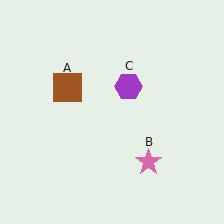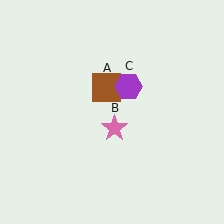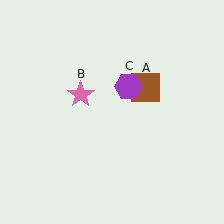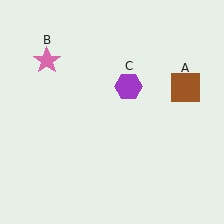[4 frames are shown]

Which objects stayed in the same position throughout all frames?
Purple hexagon (object C) remained stationary.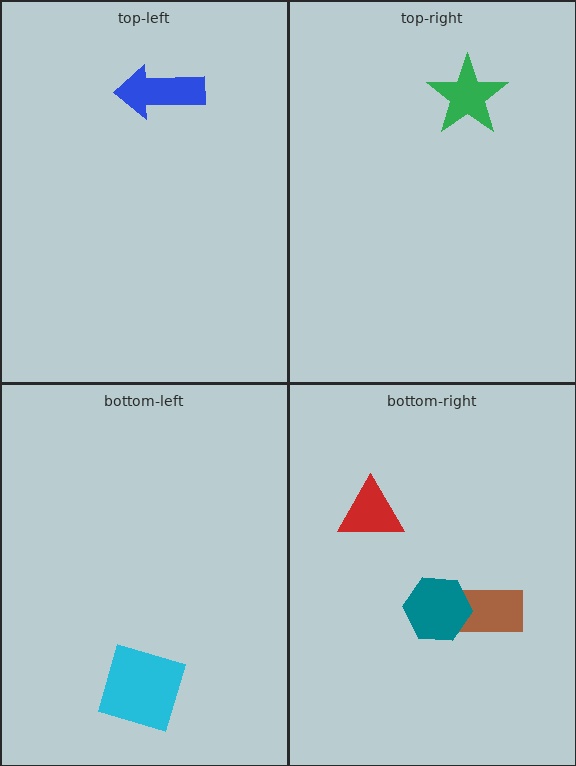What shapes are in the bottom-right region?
The red triangle, the brown rectangle, the teal hexagon.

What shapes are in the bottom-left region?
The cyan diamond.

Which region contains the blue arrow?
The top-left region.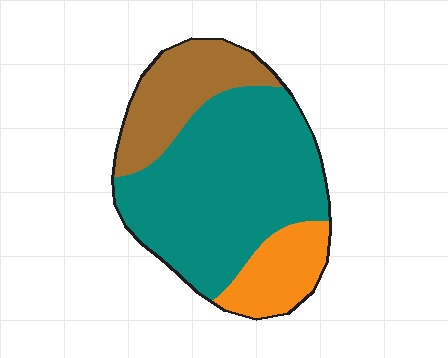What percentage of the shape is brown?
Brown covers 23% of the shape.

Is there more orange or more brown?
Brown.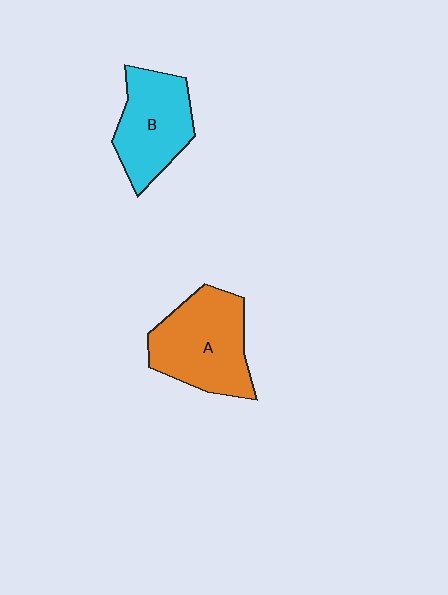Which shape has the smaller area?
Shape B (cyan).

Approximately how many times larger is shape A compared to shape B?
Approximately 1.2 times.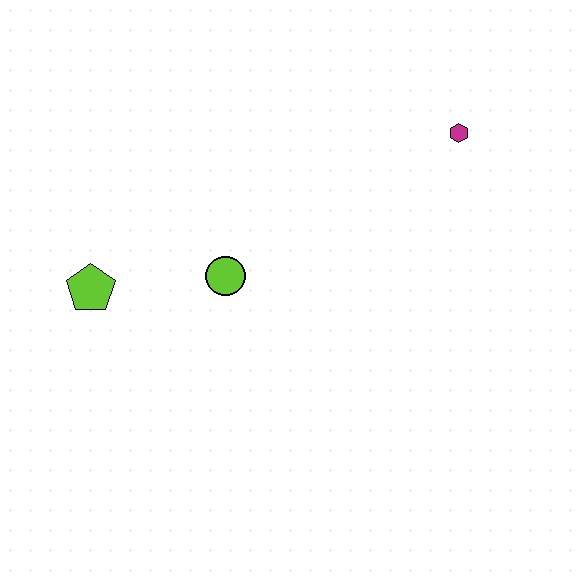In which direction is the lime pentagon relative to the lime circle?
The lime pentagon is to the left of the lime circle.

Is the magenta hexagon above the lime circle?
Yes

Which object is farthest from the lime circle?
The magenta hexagon is farthest from the lime circle.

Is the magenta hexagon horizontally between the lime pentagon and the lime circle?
No